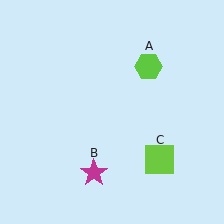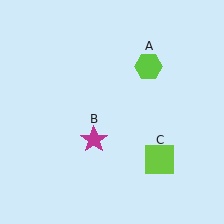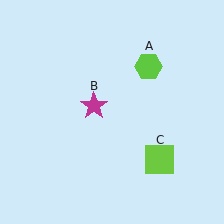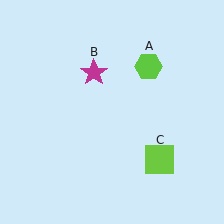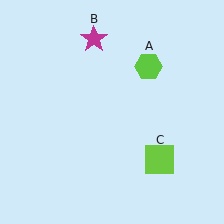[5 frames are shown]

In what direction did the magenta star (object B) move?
The magenta star (object B) moved up.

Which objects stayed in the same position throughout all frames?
Lime hexagon (object A) and lime square (object C) remained stationary.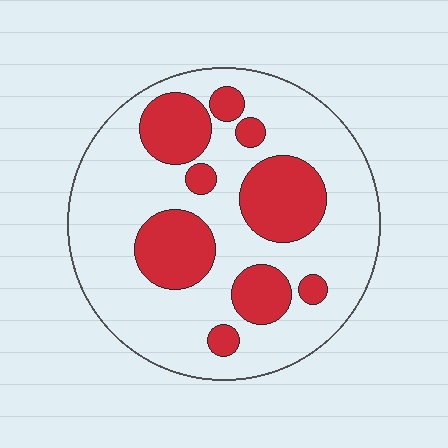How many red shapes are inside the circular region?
9.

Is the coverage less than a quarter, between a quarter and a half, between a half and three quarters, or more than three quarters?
Between a quarter and a half.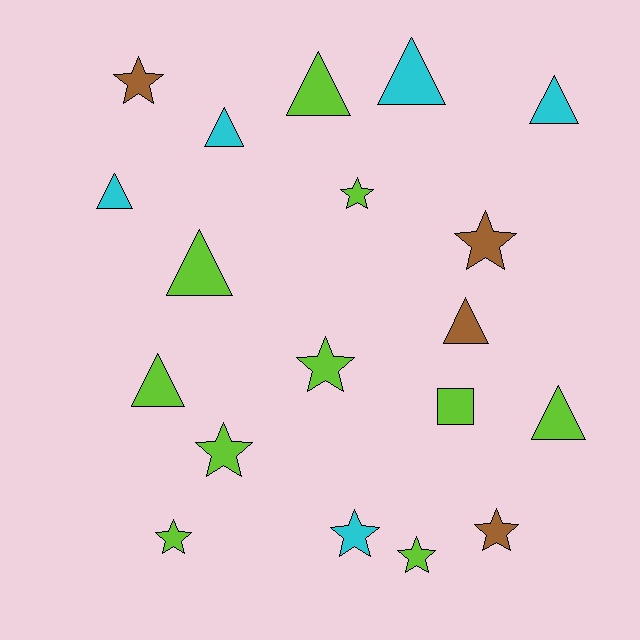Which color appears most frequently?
Lime, with 10 objects.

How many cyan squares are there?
There are no cyan squares.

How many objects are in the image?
There are 19 objects.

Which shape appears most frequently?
Triangle, with 9 objects.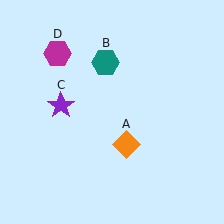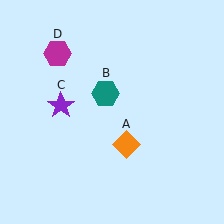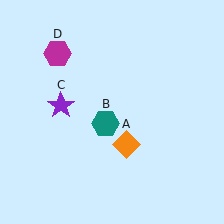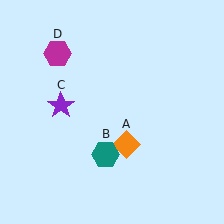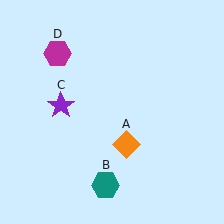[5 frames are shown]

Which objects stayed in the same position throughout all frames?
Orange diamond (object A) and purple star (object C) and magenta hexagon (object D) remained stationary.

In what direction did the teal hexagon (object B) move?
The teal hexagon (object B) moved down.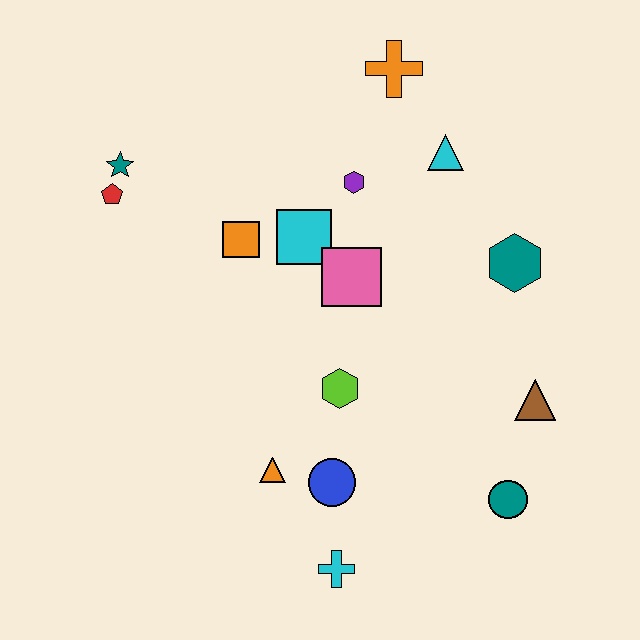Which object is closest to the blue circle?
The orange triangle is closest to the blue circle.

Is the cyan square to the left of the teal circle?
Yes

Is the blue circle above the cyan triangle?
No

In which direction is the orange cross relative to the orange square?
The orange cross is above the orange square.